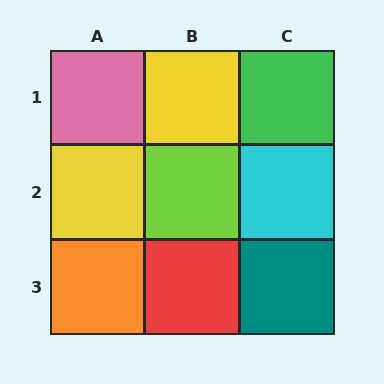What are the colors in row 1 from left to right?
Pink, yellow, green.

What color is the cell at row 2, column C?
Cyan.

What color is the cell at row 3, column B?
Red.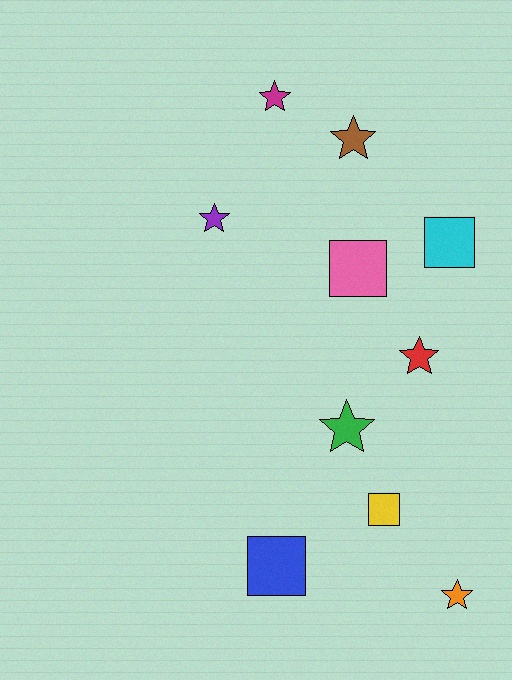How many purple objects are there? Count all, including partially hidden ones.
There is 1 purple object.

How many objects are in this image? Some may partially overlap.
There are 10 objects.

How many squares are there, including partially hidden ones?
There are 4 squares.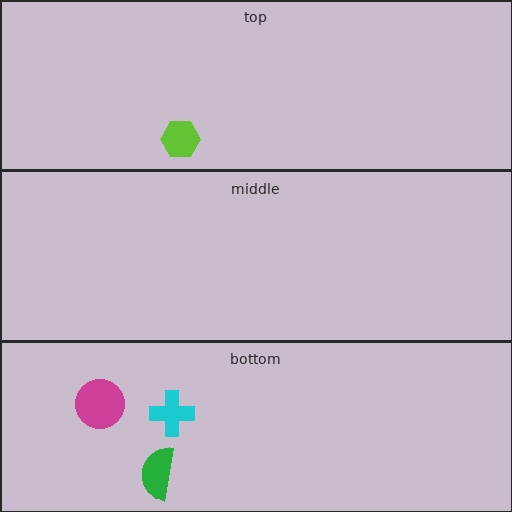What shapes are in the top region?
The lime hexagon.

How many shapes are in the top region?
1.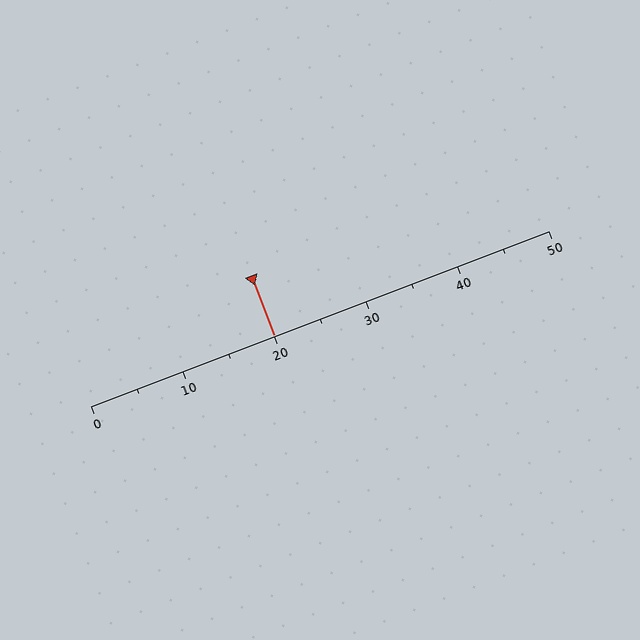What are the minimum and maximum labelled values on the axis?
The axis runs from 0 to 50.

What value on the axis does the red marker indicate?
The marker indicates approximately 20.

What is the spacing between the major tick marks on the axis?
The major ticks are spaced 10 apart.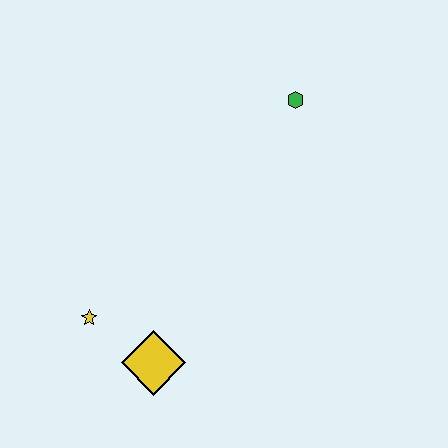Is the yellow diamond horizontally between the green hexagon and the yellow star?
Yes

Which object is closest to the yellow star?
The yellow diamond is closest to the yellow star.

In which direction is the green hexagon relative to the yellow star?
The green hexagon is above the yellow star.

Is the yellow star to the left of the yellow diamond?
Yes